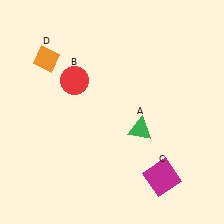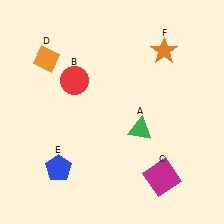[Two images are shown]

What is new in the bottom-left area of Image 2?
A blue pentagon (E) was added in the bottom-left area of Image 2.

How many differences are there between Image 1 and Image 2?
There are 2 differences between the two images.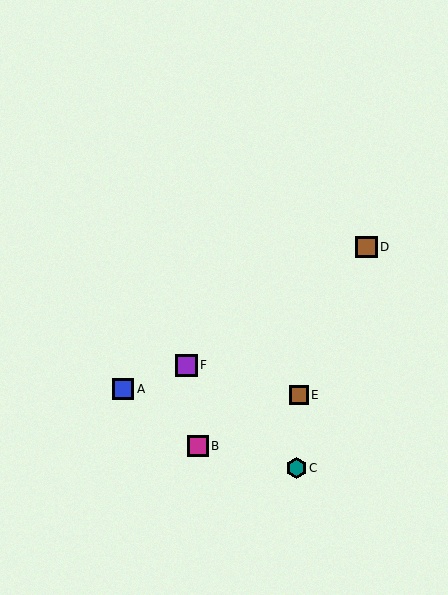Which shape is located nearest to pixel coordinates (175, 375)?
The purple square (labeled F) at (186, 365) is nearest to that location.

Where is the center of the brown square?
The center of the brown square is at (367, 247).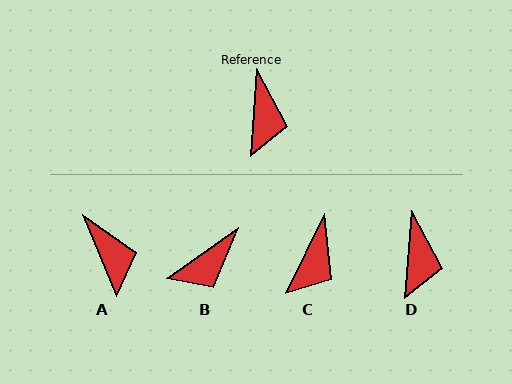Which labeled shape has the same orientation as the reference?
D.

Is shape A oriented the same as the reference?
No, it is off by about 27 degrees.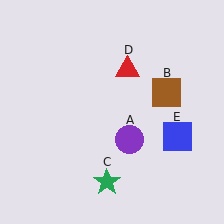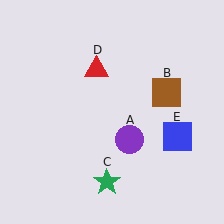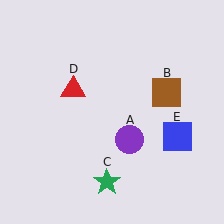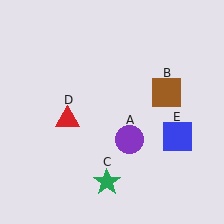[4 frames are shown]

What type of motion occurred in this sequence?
The red triangle (object D) rotated counterclockwise around the center of the scene.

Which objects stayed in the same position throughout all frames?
Purple circle (object A) and brown square (object B) and green star (object C) and blue square (object E) remained stationary.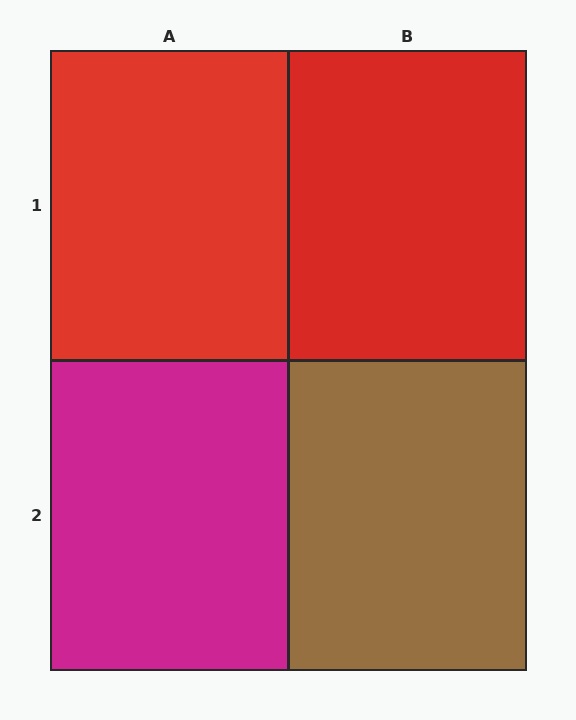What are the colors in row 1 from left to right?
Red, red.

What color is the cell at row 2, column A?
Magenta.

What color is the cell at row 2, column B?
Brown.